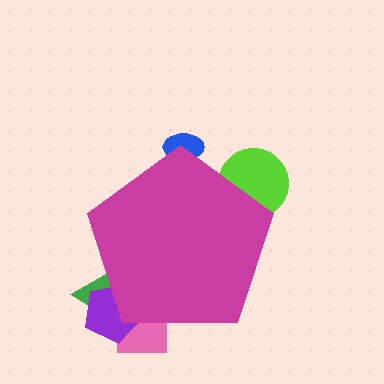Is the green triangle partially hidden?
Yes, the green triangle is partially hidden behind the magenta pentagon.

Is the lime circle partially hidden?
Yes, the lime circle is partially hidden behind the magenta pentagon.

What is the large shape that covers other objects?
A magenta pentagon.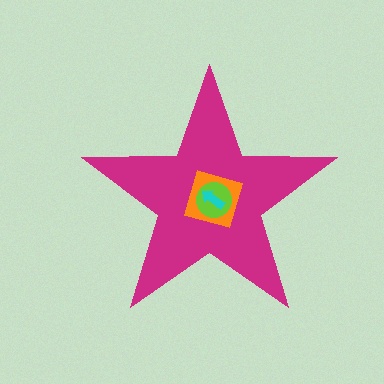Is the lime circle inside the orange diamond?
Yes.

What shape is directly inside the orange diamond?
The lime circle.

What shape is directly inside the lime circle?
The cyan arrow.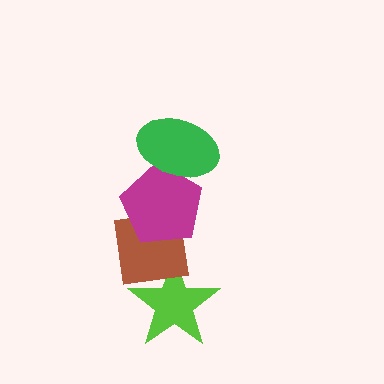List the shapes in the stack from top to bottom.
From top to bottom: the green ellipse, the magenta pentagon, the brown square, the lime star.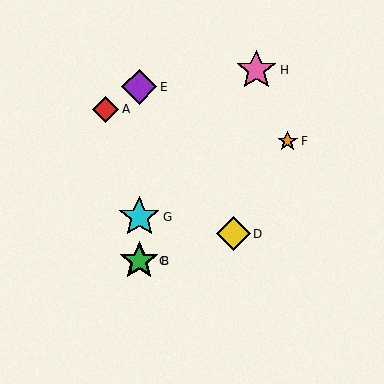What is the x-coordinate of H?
Object H is at x≈256.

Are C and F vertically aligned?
No, C is at x≈139 and F is at x≈288.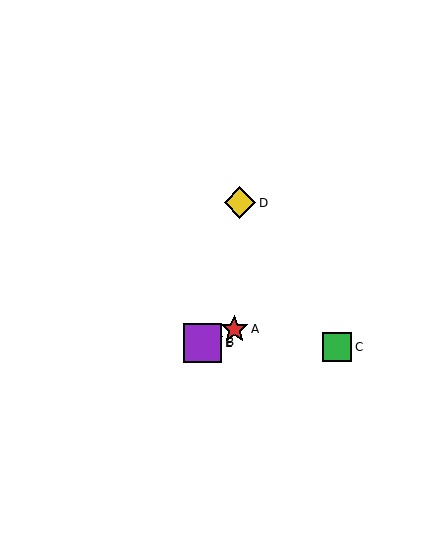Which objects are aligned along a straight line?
Objects A, B, E are aligned along a straight line.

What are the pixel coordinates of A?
Object A is at (234, 329).